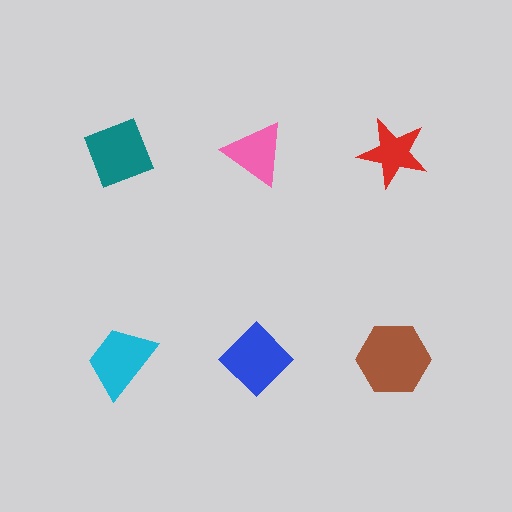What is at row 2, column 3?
A brown hexagon.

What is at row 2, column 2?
A blue diamond.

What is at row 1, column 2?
A pink triangle.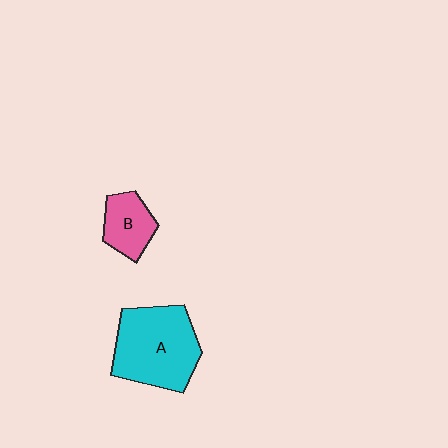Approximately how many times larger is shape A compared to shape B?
Approximately 2.3 times.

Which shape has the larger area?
Shape A (cyan).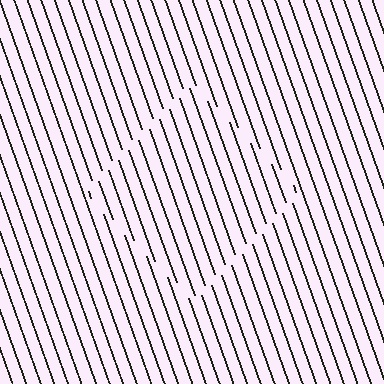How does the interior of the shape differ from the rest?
The interior of the shape contains the same grating, shifted by half a period — the contour is defined by the phase discontinuity where line-ends from the inner and outer gratings abut.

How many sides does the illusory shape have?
4 sides — the line-ends trace a square.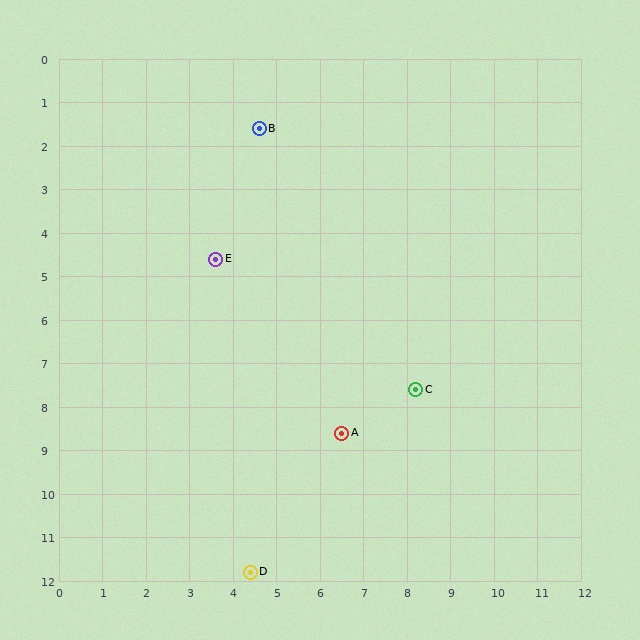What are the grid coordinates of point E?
Point E is at approximately (3.6, 4.6).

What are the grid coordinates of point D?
Point D is at approximately (4.4, 11.8).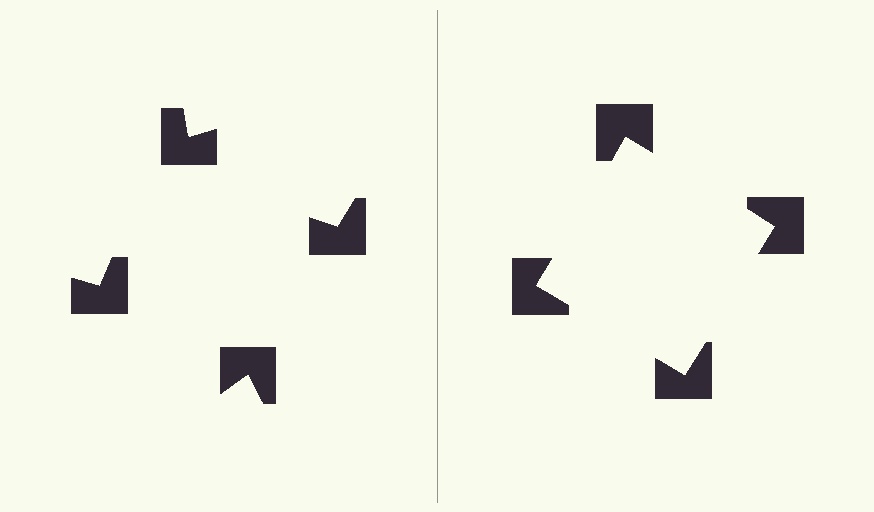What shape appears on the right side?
An illusory square.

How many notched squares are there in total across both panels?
8 — 4 on each side.